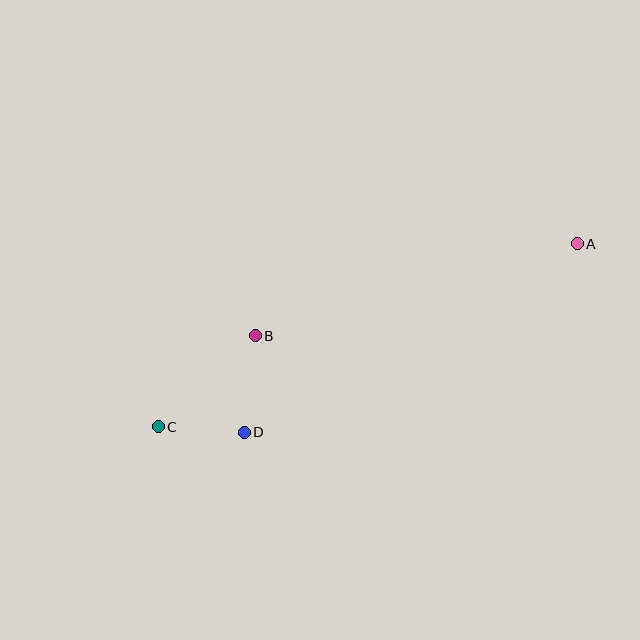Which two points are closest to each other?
Points C and D are closest to each other.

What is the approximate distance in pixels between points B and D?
The distance between B and D is approximately 97 pixels.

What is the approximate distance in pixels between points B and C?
The distance between B and C is approximately 133 pixels.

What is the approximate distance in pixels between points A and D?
The distance between A and D is approximately 382 pixels.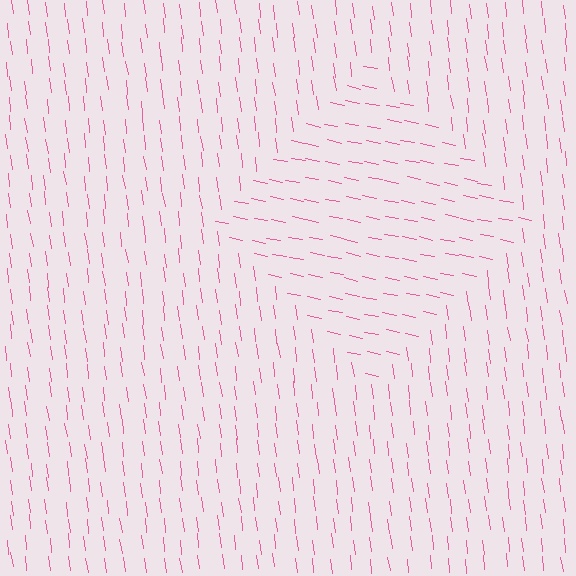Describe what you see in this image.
The image is filled with small pink line segments. A diamond region in the image has lines oriented differently from the surrounding lines, creating a visible texture boundary.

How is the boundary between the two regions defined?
The boundary is defined purely by a change in line orientation (approximately 72 degrees difference). All lines are the same color and thickness.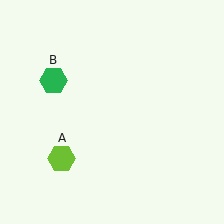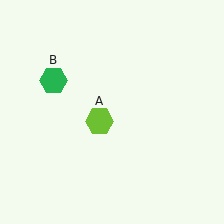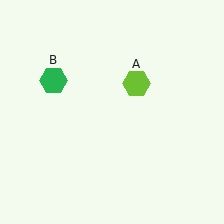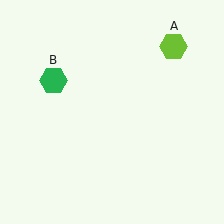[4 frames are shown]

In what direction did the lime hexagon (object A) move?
The lime hexagon (object A) moved up and to the right.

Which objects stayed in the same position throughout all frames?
Green hexagon (object B) remained stationary.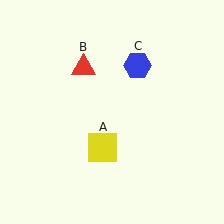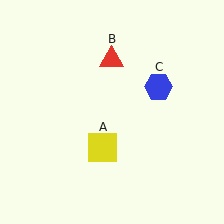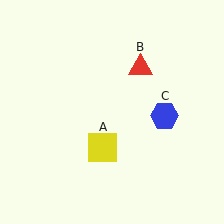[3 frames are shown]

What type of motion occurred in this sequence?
The red triangle (object B), blue hexagon (object C) rotated clockwise around the center of the scene.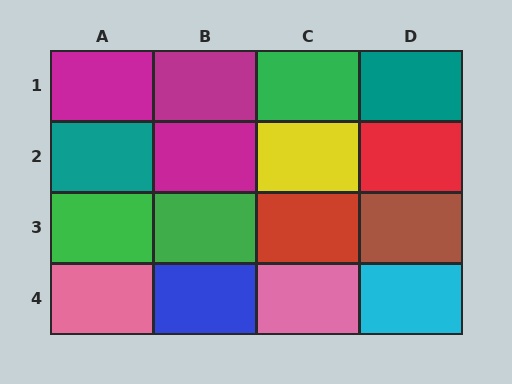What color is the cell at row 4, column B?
Blue.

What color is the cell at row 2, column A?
Teal.